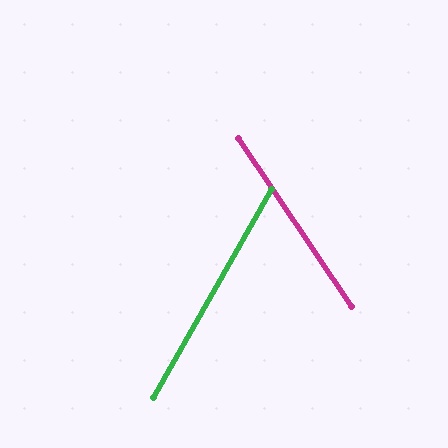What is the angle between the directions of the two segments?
Approximately 64 degrees.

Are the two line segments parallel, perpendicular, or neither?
Neither parallel nor perpendicular — they differ by about 64°.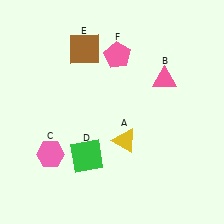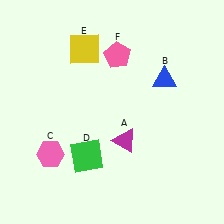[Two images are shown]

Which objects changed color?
A changed from yellow to magenta. B changed from pink to blue. E changed from brown to yellow.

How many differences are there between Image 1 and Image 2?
There are 3 differences between the two images.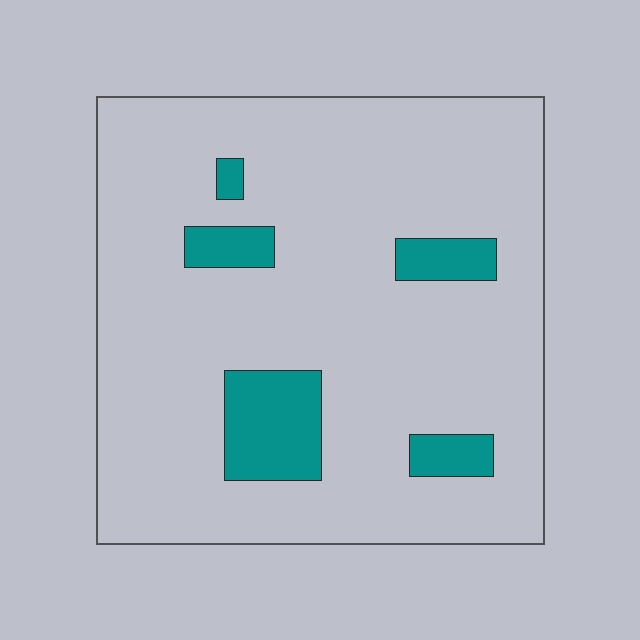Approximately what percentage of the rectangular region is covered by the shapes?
Approximately 10%.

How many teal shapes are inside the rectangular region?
5.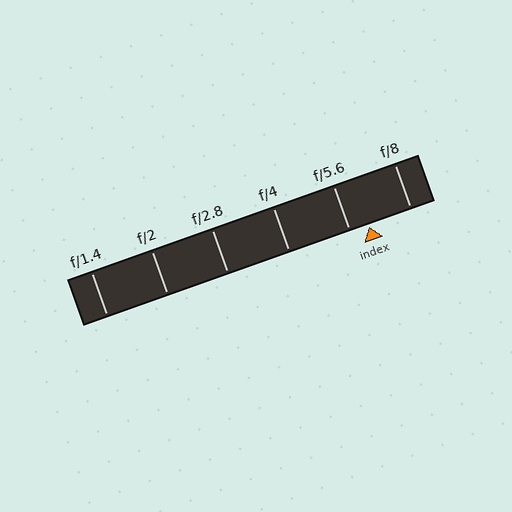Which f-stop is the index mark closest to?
The index mark is closest to f/5.6.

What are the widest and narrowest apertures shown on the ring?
The widest aperture shown is f/1.4 and the narrowest is f/8.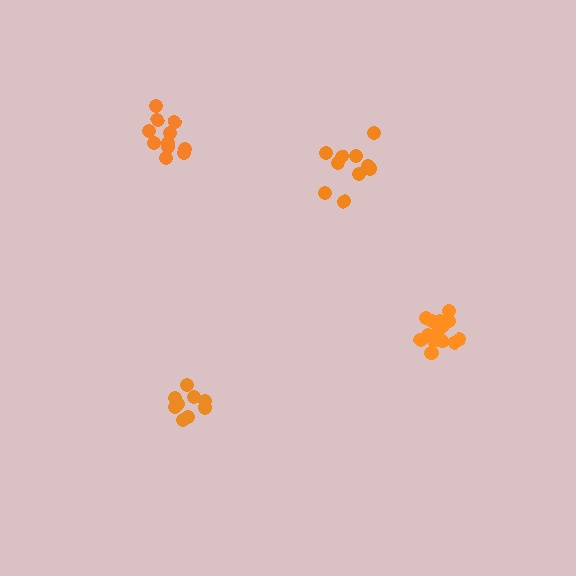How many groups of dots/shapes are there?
There are 4 groups.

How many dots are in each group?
Group 1: 15 dots, Group 2: 12 dots, Group 3: 10 dots, Group 4: 10 dots (47 total).